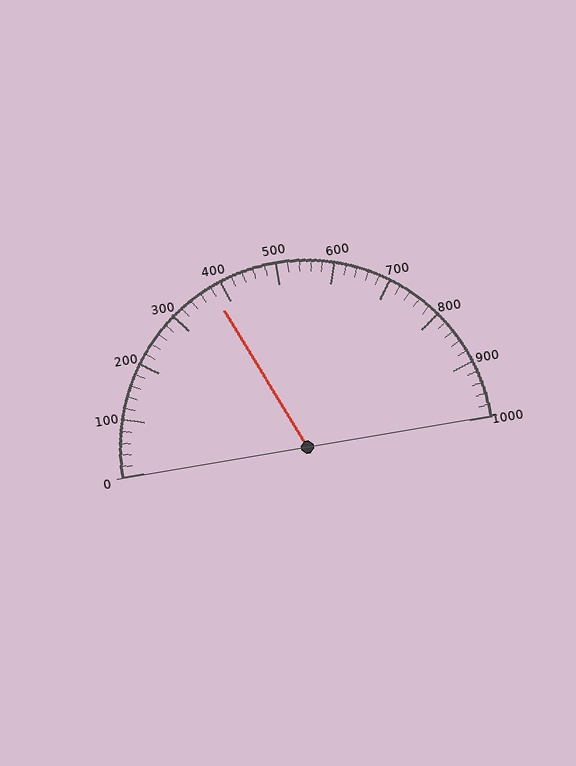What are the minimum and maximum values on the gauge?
The gauge ranges from 0 to 1000.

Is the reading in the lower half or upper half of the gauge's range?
The reading is in the lower half of the range (0 to 1000).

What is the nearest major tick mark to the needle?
The nearest major tick mark is 400.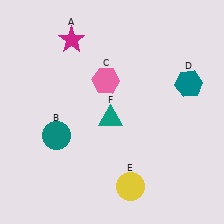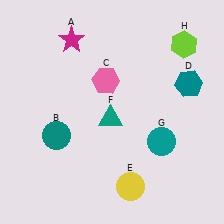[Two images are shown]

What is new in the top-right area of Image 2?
A lime hexagon (H) was added in the top-right area of Image 2.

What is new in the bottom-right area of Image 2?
A teal circle (G) was added in the bottom-right area of Image 2.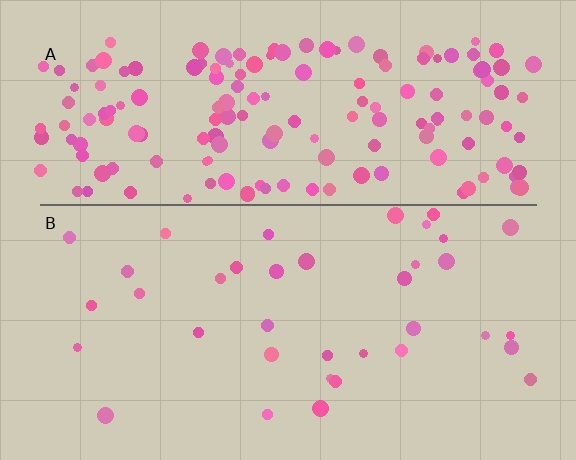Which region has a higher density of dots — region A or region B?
A (the top).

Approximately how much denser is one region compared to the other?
Approximately 4.7× — region A over region B.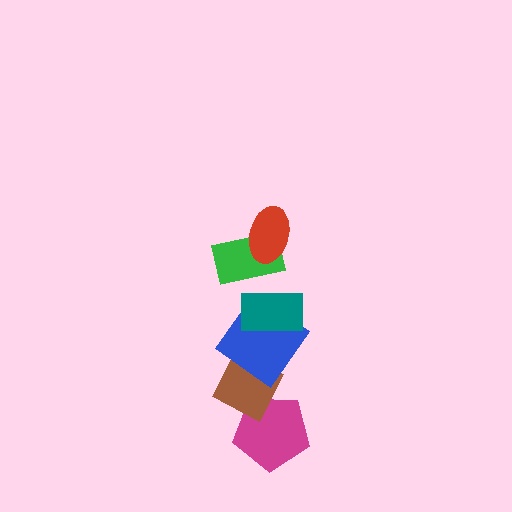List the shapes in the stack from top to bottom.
From top to bottom: the red ellipse, the green rectangle, the teal rectangle, the blue diamond, the brown diamond, the magenta pentagon.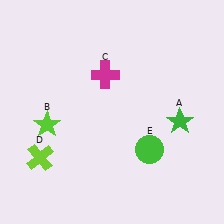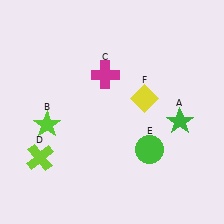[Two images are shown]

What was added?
A yellow diamond (F) was added in Image 2.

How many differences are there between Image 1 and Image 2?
There is 1 difference between the two images.